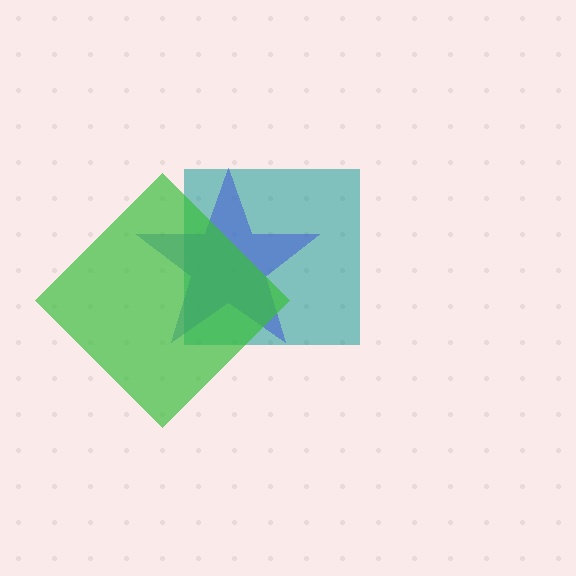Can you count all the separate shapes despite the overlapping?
Yes, there are 3 separate shapes.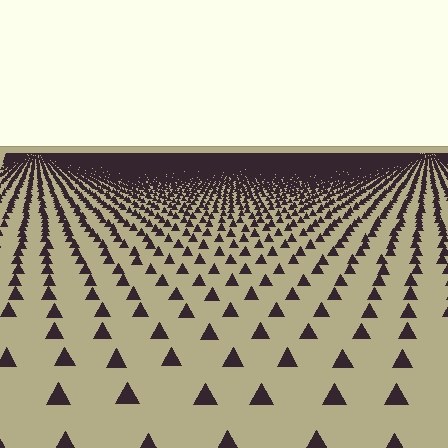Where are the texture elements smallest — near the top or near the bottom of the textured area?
Near the top.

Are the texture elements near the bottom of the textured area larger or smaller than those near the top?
Larger. Near the bottom, elements are closer to the viewer and appear at a bigger on-screen size.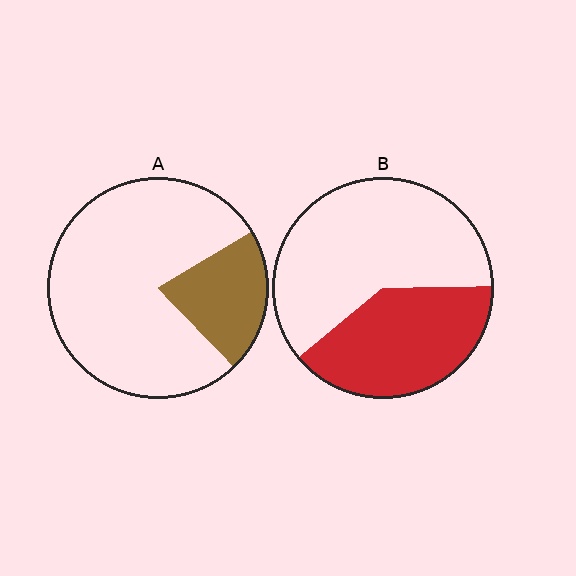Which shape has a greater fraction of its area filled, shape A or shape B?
Shape B.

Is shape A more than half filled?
No.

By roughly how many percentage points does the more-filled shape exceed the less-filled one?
By roughly 20 percentage points (B over A).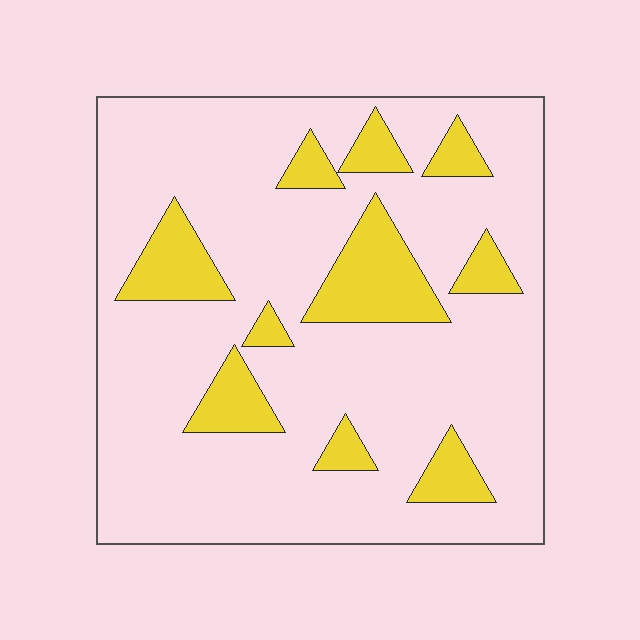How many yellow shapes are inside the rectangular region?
10.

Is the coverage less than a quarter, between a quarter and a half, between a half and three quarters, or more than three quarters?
Less than a quarter.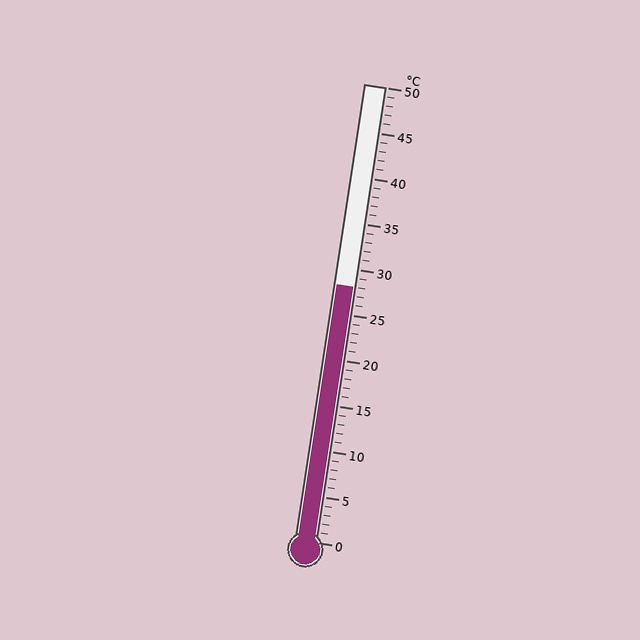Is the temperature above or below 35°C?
The temperature is below 35°C.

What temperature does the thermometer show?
The thermometer shows approximately 28°C.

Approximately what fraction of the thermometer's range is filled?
The thermometer is filled to approximately 55% of its range.